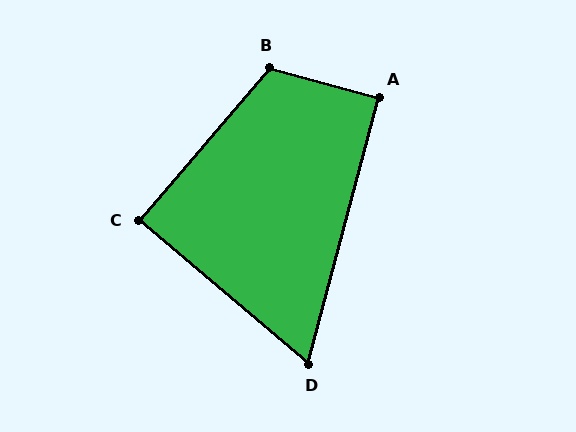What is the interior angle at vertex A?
Approximately 90 degrees (approximately right).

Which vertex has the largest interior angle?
B, at approximately 115 degrees.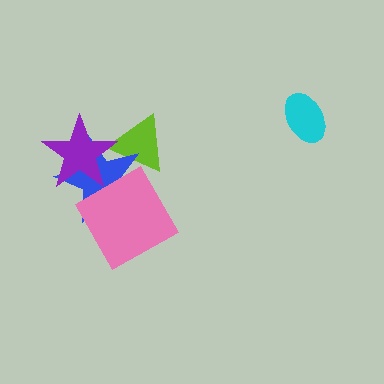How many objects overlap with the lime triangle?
2 objects overlap with the lime triangle.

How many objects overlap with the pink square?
1 object overlaps with the pink square.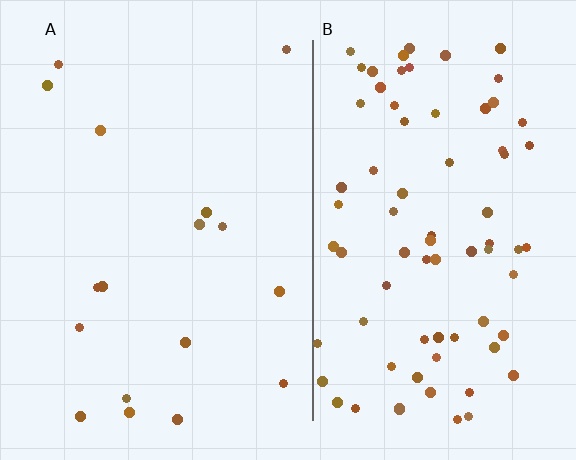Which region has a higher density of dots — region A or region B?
B (the right).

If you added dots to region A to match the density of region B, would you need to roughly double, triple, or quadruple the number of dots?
Approximately quadruple.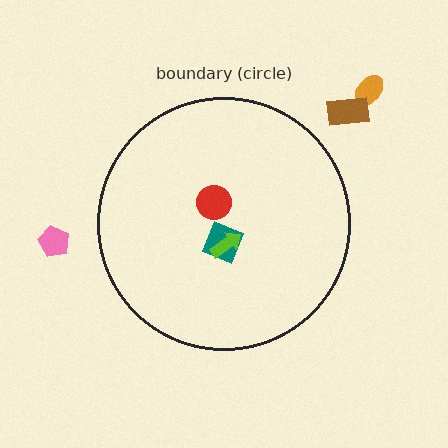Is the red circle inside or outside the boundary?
Inside.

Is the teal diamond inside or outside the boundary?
Inside.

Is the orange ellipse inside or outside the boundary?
Outside.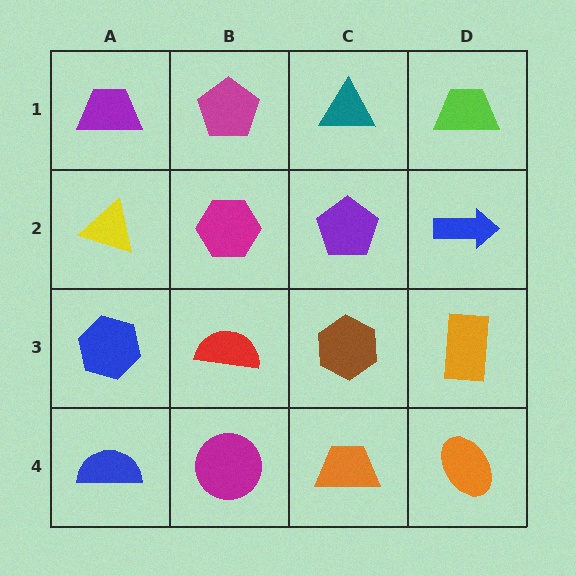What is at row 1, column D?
A lime trapezoid.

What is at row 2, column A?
A yellow triangle.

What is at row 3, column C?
A brown hexagon.